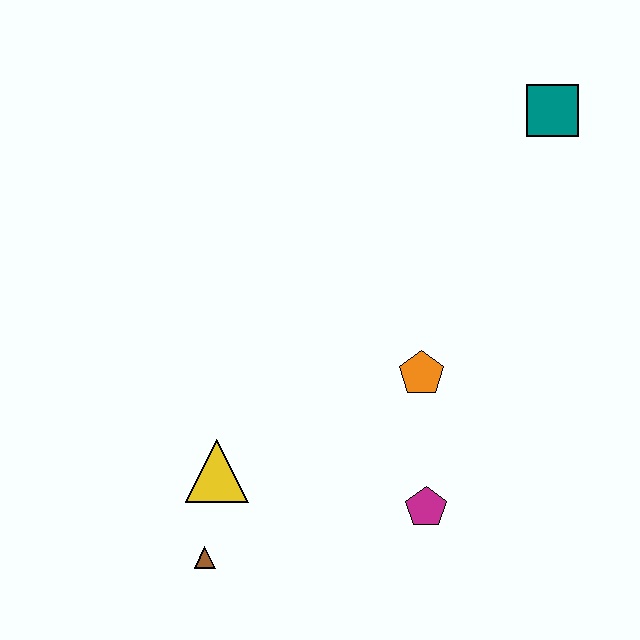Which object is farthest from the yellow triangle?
The teal square is farthest from the yellow triangle.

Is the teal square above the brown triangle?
Yes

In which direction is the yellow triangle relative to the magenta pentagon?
The yellow triangle is to the left of the magenta pentagon.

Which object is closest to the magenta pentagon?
The orange pentagon is closest to the magenta pentagon.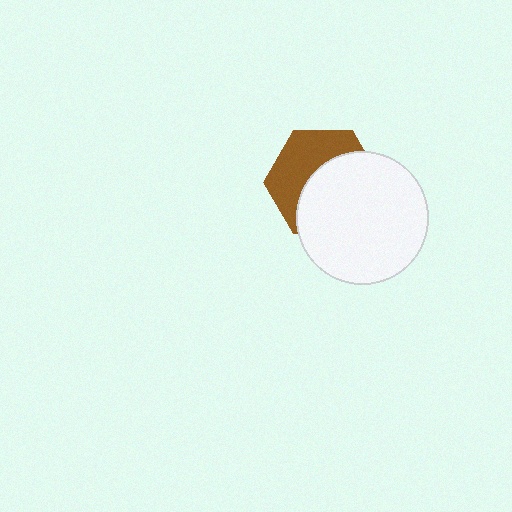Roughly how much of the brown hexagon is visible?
A small part of it is visible (roughly 45%).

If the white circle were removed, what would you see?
You would see the complete brown hexagon.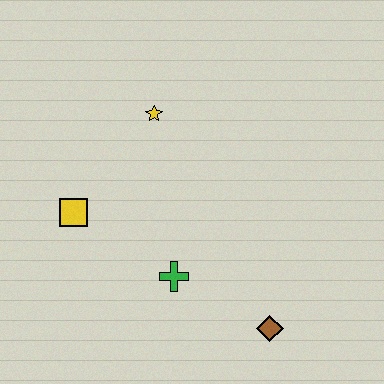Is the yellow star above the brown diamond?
Yes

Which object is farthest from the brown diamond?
The yellow star is farthest from the brown diamond.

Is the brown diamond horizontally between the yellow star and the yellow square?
No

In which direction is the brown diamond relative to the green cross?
The brown diamond is to the right of the green cross.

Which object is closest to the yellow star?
The yellow square is closest to the yellow star.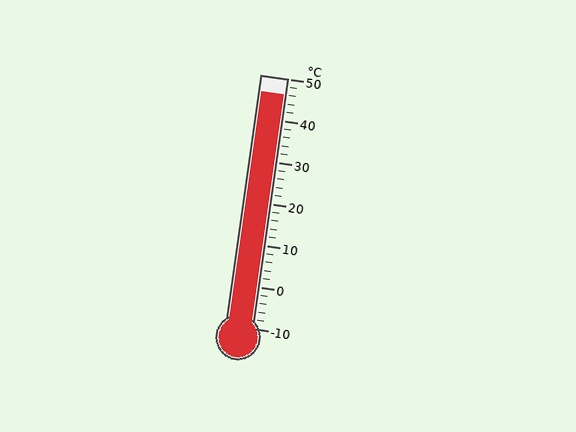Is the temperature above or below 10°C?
The temperature is above 10°C.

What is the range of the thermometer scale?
The thermometer scale ranges from -10°C to 50°C.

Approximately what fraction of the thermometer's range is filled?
The thermometer is filled to approximately 95% of its range.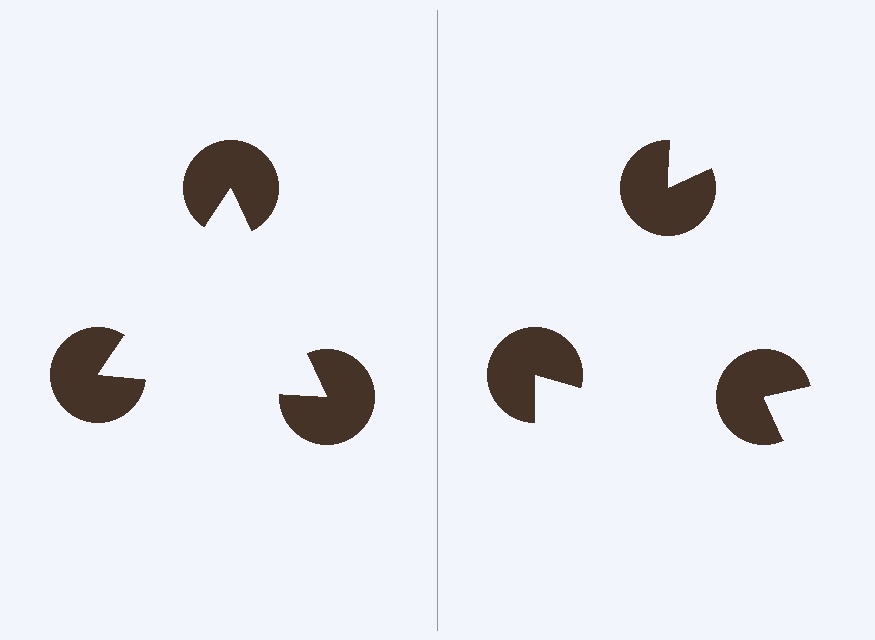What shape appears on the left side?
An illusory triangle.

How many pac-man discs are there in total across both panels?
6 — 3 on each side.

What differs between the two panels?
The pac-man discs are positioned identically on both sides; only the wedge orientations differ. On the left they align to a triangle; on the right they are misaligned.